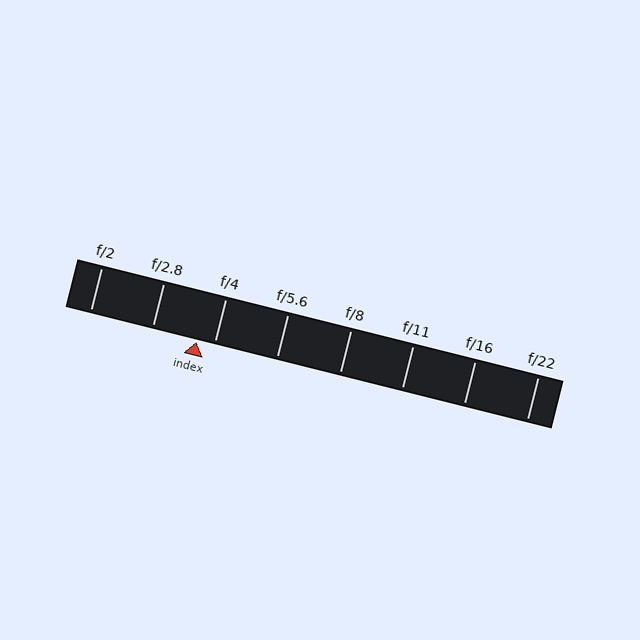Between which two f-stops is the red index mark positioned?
The index mark is between f/2.8 and f/4.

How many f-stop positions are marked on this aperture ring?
There are 8 f-stop positions marked.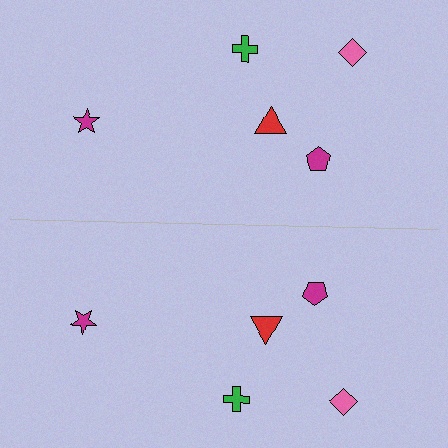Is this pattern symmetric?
Yes, this pattern has bilateral (reflection) symmetry.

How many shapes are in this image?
There are 10 shapes in this image.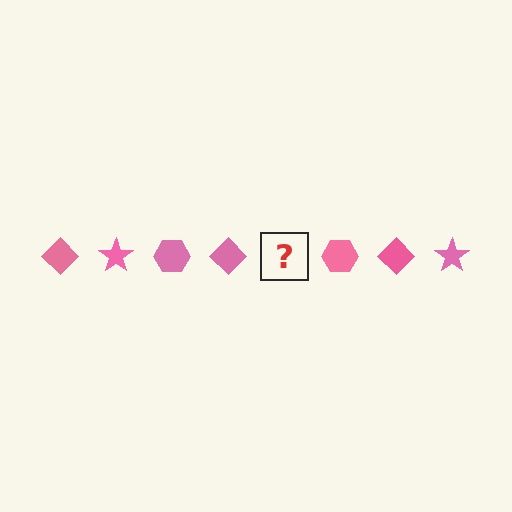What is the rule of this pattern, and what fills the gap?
The rule is that the pattern cycles through diamond, star, hexagon shapes in pink. The gap should be filled with a pink star.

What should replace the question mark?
The question mark should be replaced with a pink star.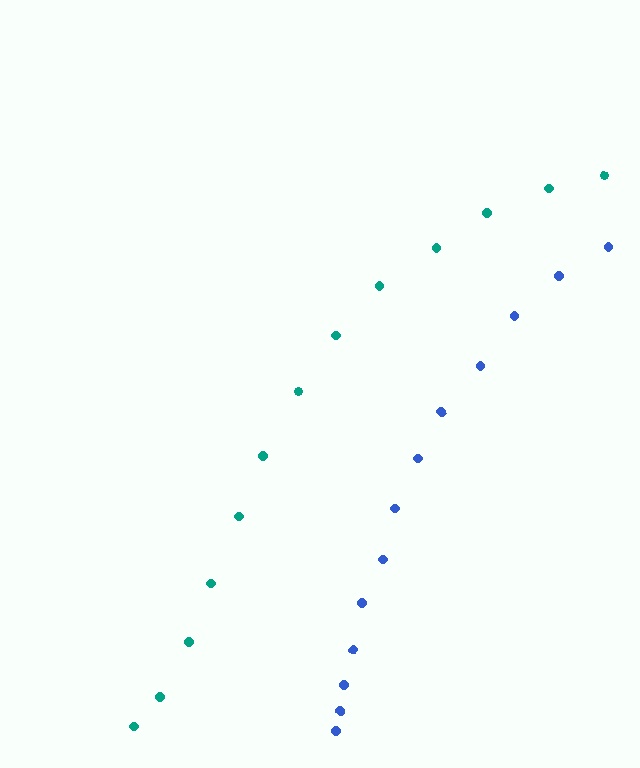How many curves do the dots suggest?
There are 2 distinct paths.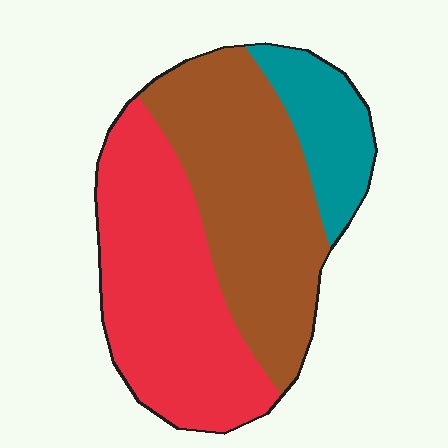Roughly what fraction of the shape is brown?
Brown covers roughly 40% of the shape.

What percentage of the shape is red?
Red covers 43% of the shape.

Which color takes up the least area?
Teal, at roughly 15%.